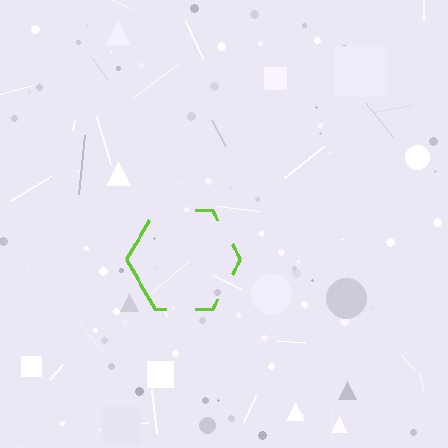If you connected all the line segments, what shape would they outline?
They would outline a hexagon.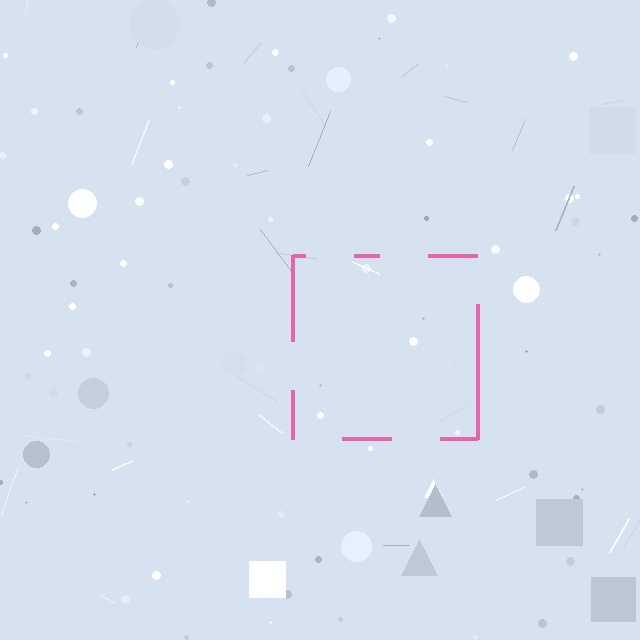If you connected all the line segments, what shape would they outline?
They would outline a square.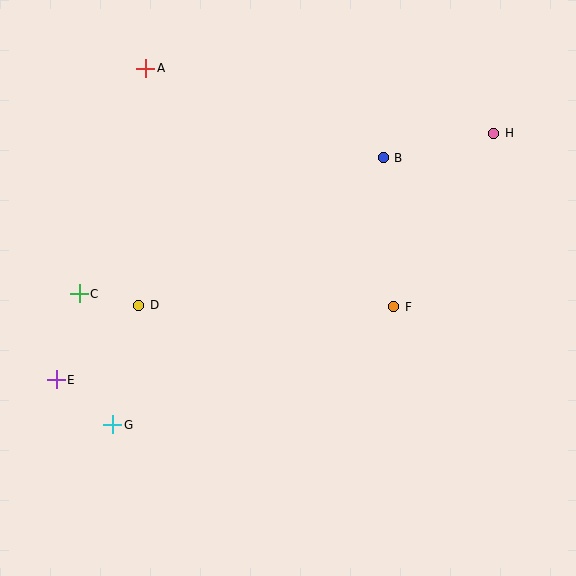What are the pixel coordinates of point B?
Point B is at (383, 158).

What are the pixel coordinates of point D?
Point D is at (139, 305).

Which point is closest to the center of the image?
Point F at (394, 307) is closest to the center.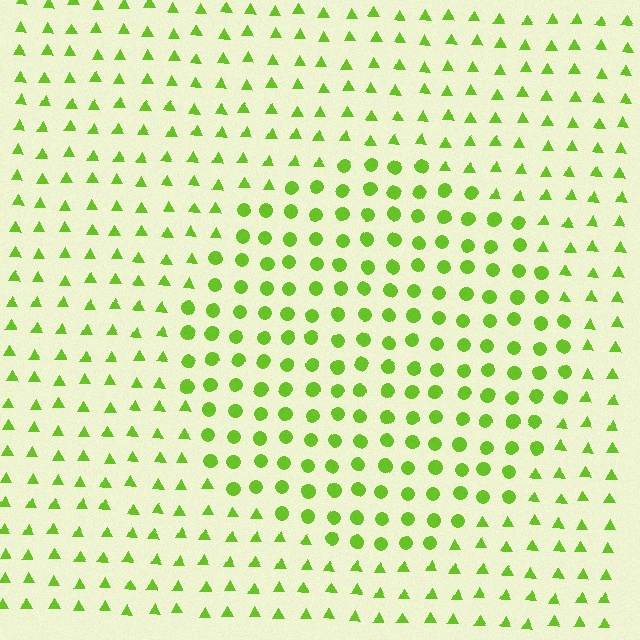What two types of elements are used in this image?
The image uses circles inside the circle region and triangles outside it.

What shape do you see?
I see a circle.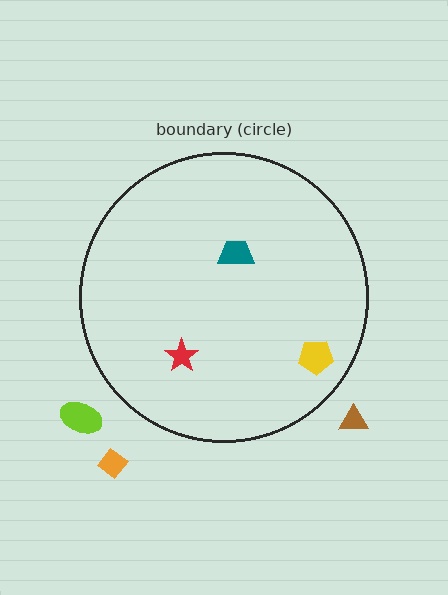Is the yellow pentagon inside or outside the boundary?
Inside.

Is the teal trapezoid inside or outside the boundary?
Inside.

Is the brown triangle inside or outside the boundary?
Outside.